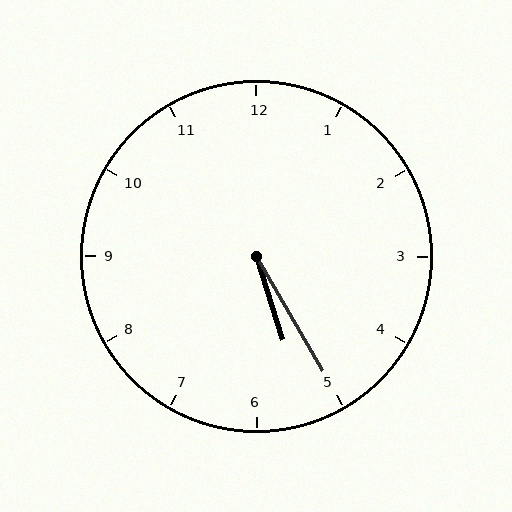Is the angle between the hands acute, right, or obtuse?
It is acute.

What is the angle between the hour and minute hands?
Approximately 12 degrees.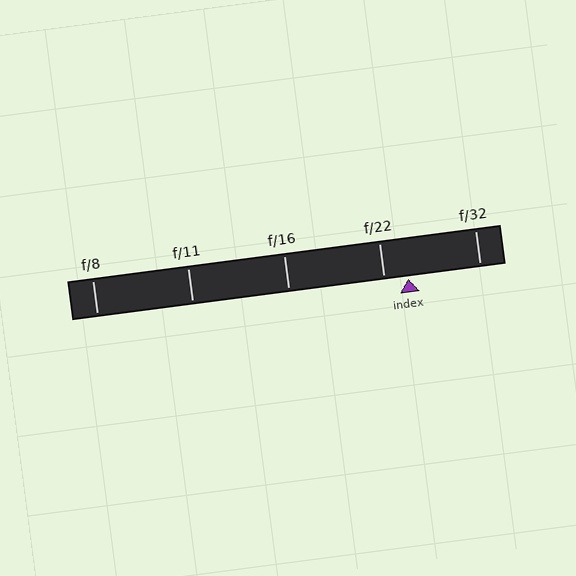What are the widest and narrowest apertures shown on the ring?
The widest aperture shown is f/8 and the narrowest is f/32.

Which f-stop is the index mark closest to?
The index mark is closest to f/22.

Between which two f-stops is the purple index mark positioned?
The index mark is between f/22 and f/32.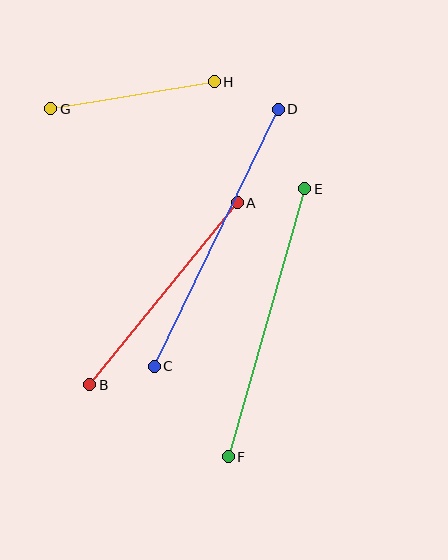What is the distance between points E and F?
The distance is approximately 279 pixels.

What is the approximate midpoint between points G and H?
The midpoint is at approximately (132, 95) pixels.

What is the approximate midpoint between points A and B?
The midpoint is at approximately (164, 294) pixels.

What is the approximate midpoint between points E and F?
The midpoint is at approximately (267, 323) pixels.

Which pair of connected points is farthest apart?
Points C and D are farthest apart.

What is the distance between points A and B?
The distance is approximately 234 pixels.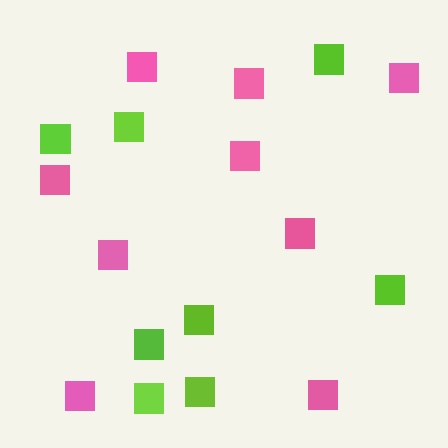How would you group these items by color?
There are 2 groups: one group of pink squares (9) and one group of lime squares (8).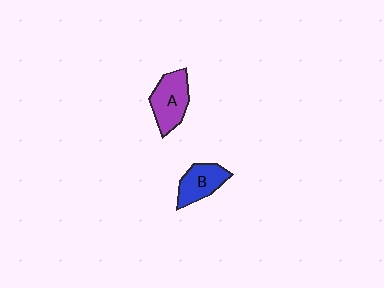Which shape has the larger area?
Shape A (purple).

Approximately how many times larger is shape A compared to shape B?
Approximately 1.2 times.